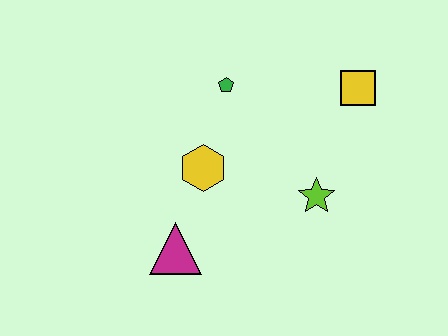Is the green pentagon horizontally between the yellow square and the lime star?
No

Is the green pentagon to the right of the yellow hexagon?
Yes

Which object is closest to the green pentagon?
The yellow hexagon is closest to the green pentagon.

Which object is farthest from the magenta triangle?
The yellow square is farthest from the magenta triangle.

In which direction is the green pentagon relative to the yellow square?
The green pentagon is to the left of the yellow square.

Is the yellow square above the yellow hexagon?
Yes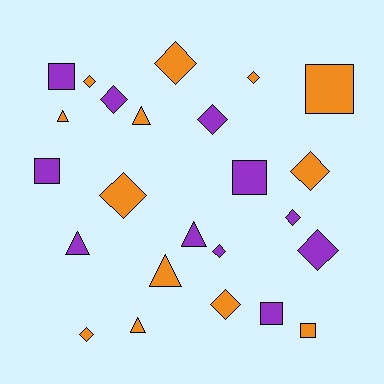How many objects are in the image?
There are 24 objects.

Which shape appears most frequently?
Diamond, with 12 objects.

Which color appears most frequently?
Orange, with 13 objects.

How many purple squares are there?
There are 4 purple squares.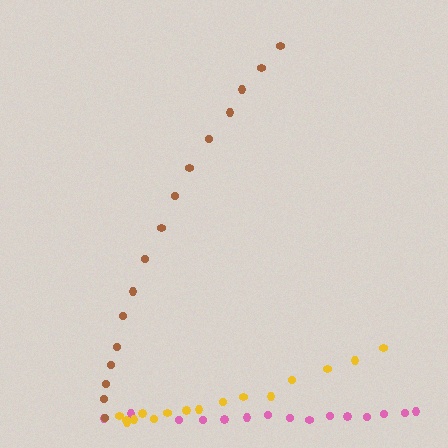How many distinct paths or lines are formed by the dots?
There are 3 distinct paths.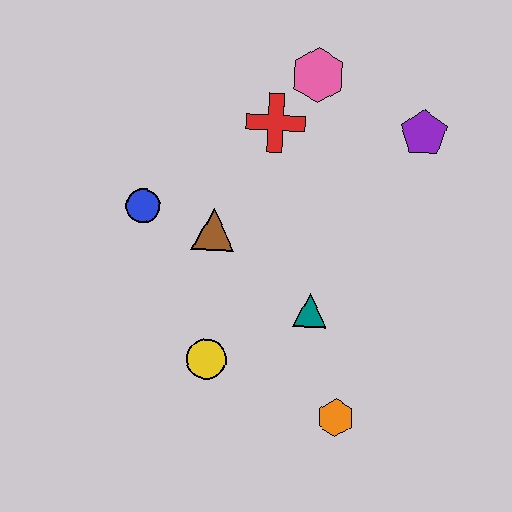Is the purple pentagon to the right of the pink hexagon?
Yes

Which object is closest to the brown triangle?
The blue circle is closest to the brown triangle.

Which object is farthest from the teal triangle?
The pink hexagon is farthest from the teal triangle.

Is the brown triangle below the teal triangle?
No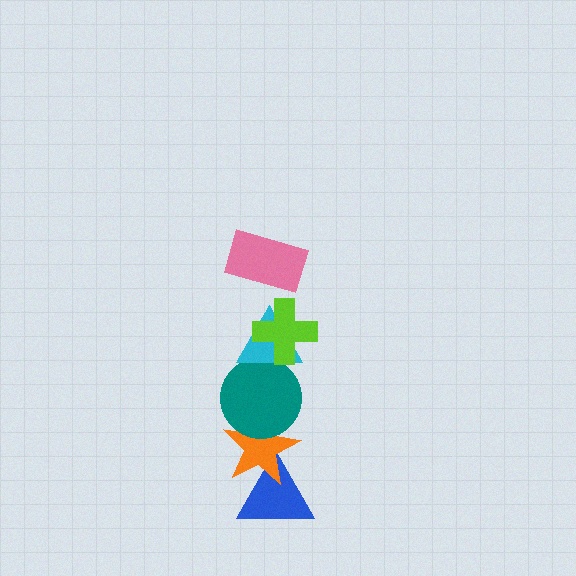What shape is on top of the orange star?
The teal circle is on top of the orange star.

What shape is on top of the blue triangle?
The orange star is on top of the blue triangle.